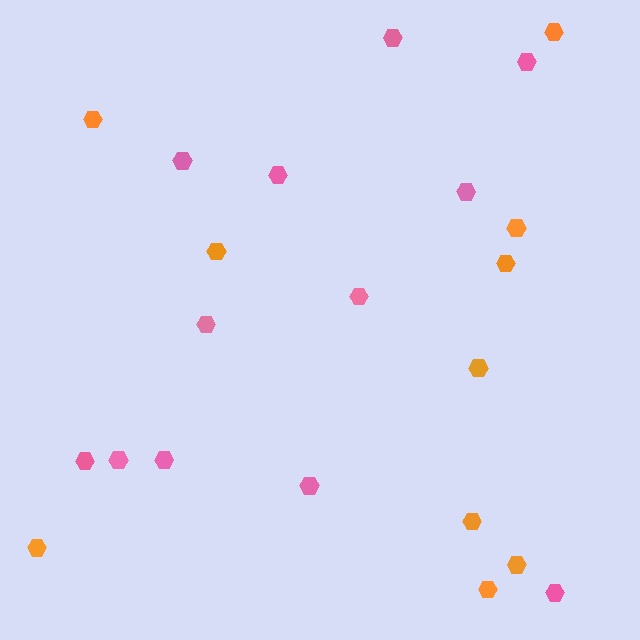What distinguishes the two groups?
There are 2 groups: one group of pink hexagons (12) and one group of orange hexagons (10).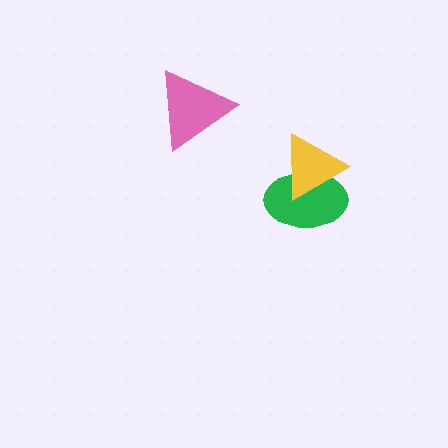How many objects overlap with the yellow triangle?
1 object overlaps with the yellow triangle.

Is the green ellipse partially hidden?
Yes, it is partially covered by another shape.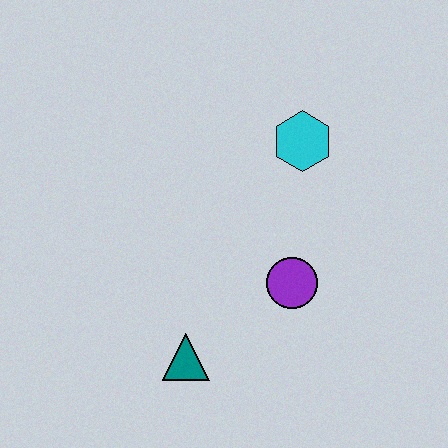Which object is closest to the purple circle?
The teal triangle is closest to the purple circle.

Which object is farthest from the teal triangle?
The cyan hexagon is farthest from the teal triangle.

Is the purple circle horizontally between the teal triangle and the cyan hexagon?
Yes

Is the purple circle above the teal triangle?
Yes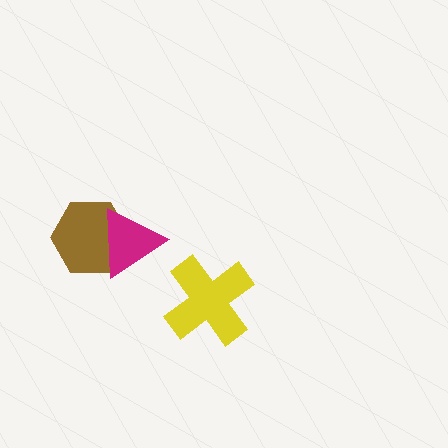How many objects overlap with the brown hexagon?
1 object overlaps with the brown hexagon.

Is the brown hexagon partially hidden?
Yes, it is partially covered by another shape.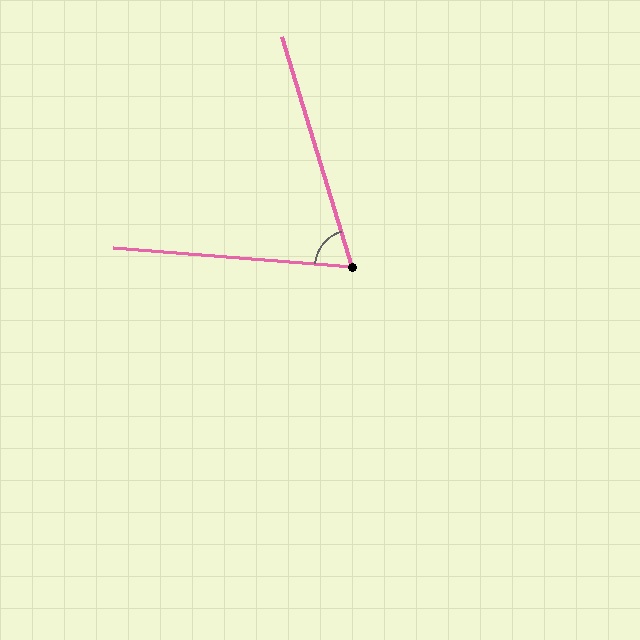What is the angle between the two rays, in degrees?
Approximately 68 degrees.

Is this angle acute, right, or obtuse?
It is acute.